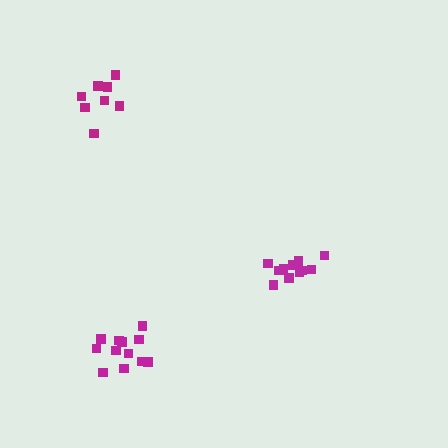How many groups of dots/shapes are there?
There are 3 groups.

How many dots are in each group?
Group 1: 11 dots, Group 2: 8 dots, Group 3: 12 dots (31 total).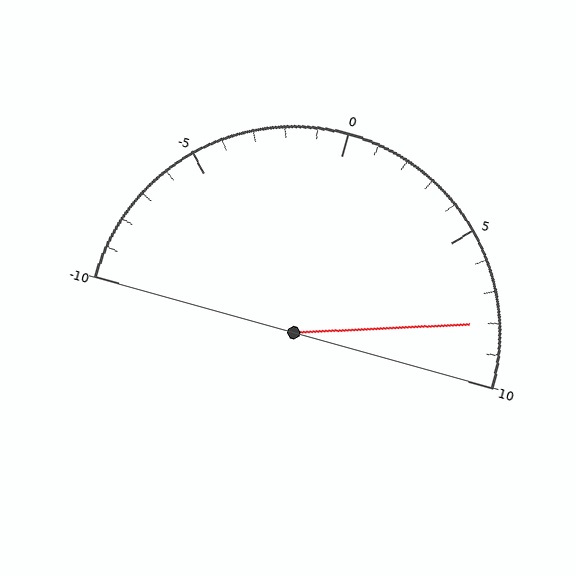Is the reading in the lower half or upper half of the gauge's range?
The reading is in the upper half of the range (-10 to 10).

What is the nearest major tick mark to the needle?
The nearest major tick mark is 10.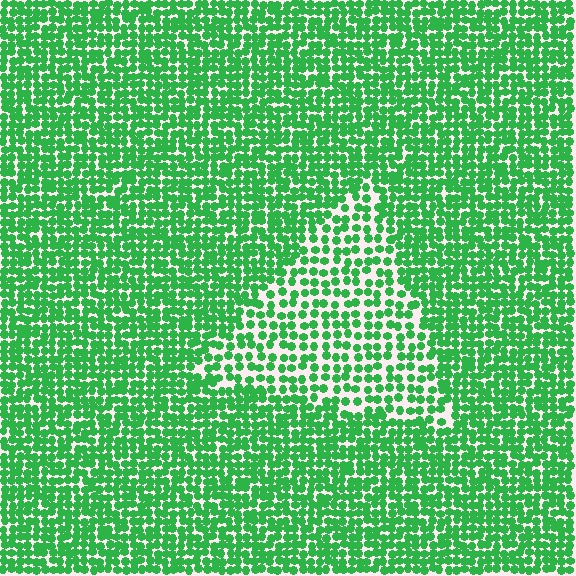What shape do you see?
I see a triangle.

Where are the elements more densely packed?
The elements are more densely packed outside the triangle boundary.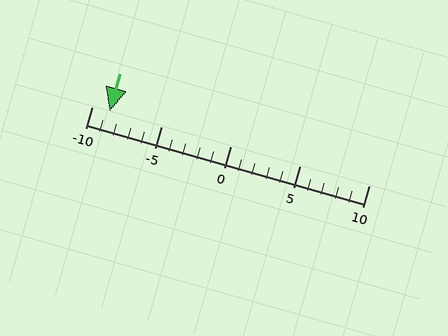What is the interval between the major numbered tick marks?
The major tick marks are spaced 5 units apart.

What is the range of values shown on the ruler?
The ruler shows values from -10 to 10.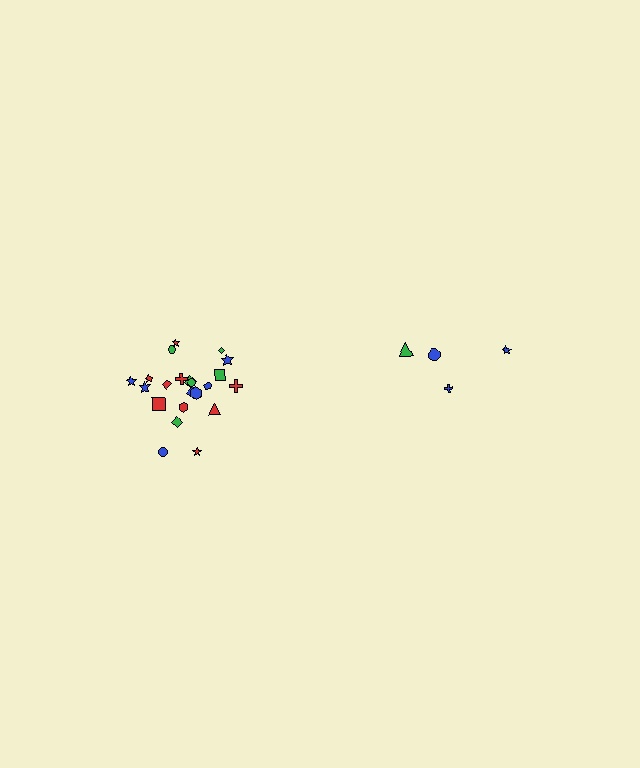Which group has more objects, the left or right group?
The left group.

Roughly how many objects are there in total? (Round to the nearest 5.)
Roughly 25 objects in total.